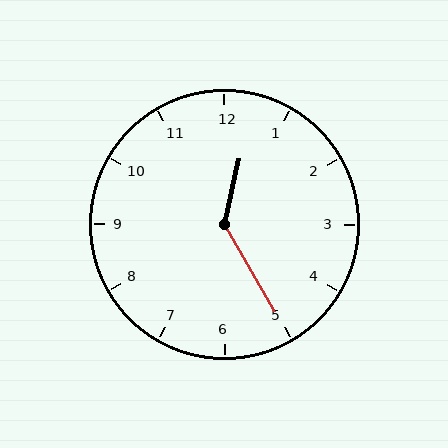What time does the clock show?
12:25.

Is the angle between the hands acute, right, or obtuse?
It is obtuse.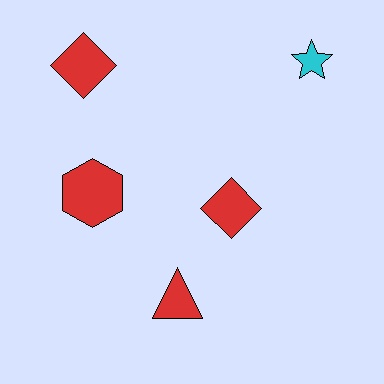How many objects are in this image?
There are 5 objects.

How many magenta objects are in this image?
There are no magenta objects.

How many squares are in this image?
There are no squares.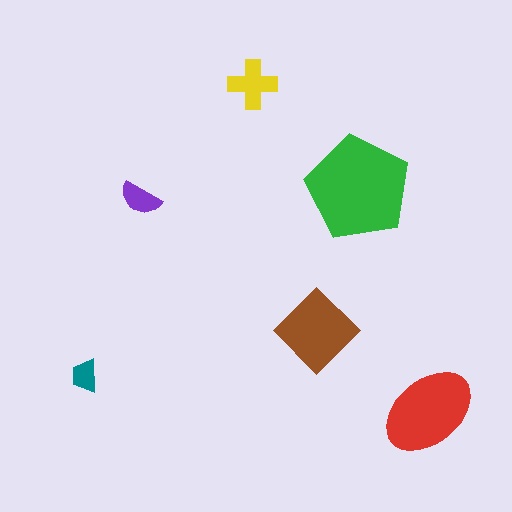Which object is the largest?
The green pentagon.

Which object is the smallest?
The teal trapezoid.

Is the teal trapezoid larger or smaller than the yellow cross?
Smaller.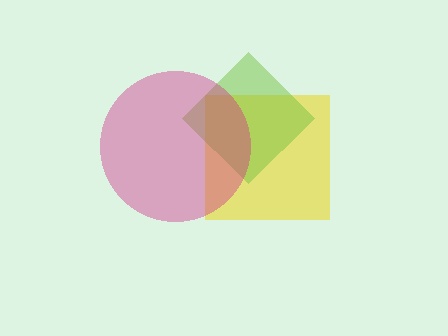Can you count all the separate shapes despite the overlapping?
Yes, there are 3 separate shapes.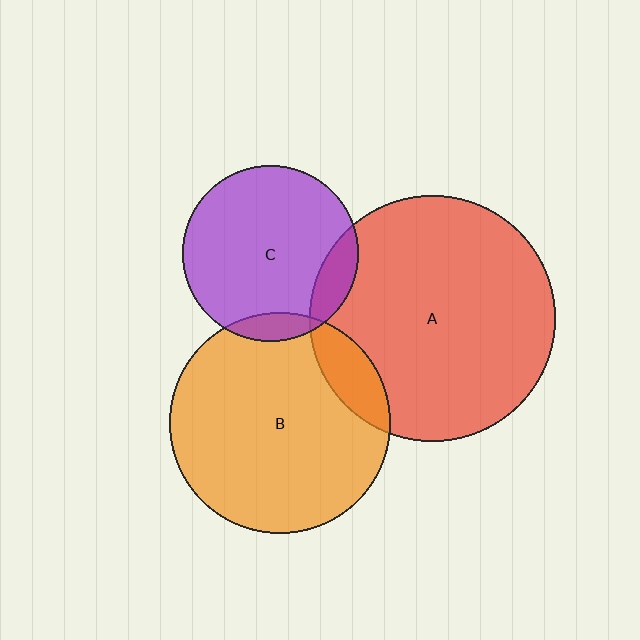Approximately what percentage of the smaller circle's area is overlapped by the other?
Approximately 10%.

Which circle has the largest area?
Circle A (red).